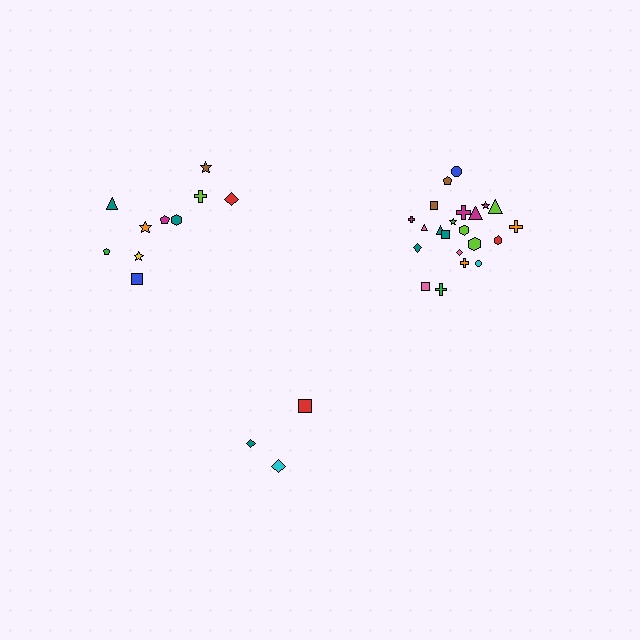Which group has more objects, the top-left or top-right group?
The top-right group.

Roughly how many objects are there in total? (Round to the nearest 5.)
Roughly 35 objects in total.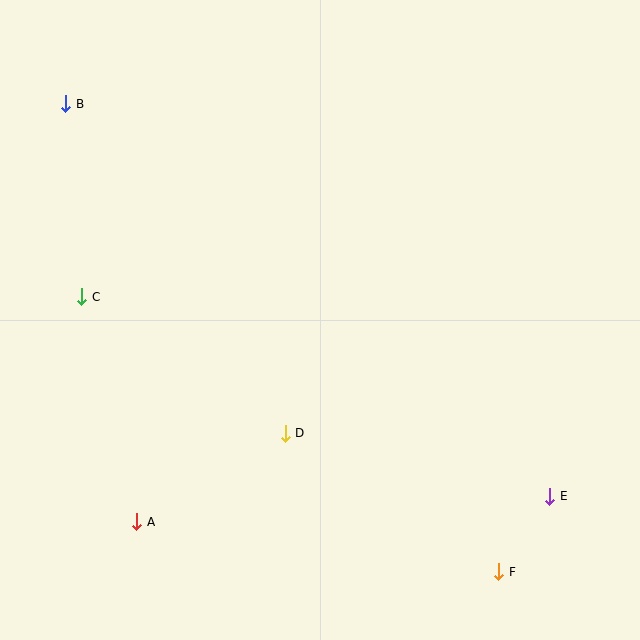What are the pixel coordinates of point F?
Point F is at (499, 572).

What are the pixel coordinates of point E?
Point E is at (550, 496).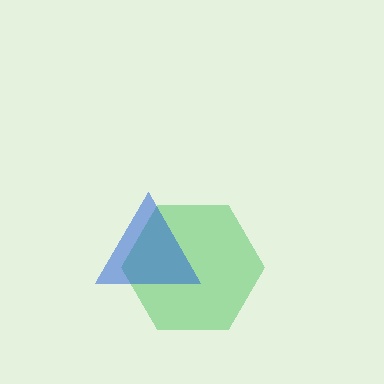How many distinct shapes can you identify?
There are 2 distinct shapes: a green hexagon, a blue triangle.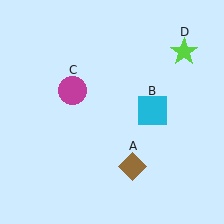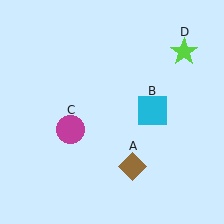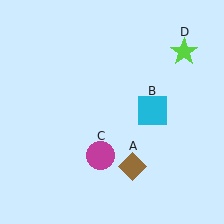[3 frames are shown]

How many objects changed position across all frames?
1 object changed position: magenta circle (object C).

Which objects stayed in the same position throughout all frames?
Brown diamond (object A) and cyan square (object B) and lime star (object D) remained stationary.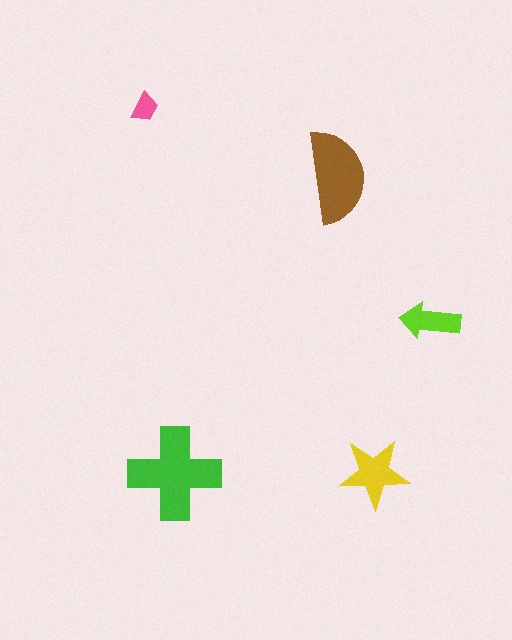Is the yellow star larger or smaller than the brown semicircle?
Smaller.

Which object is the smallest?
The pink trapezoid.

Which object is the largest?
The green cross.